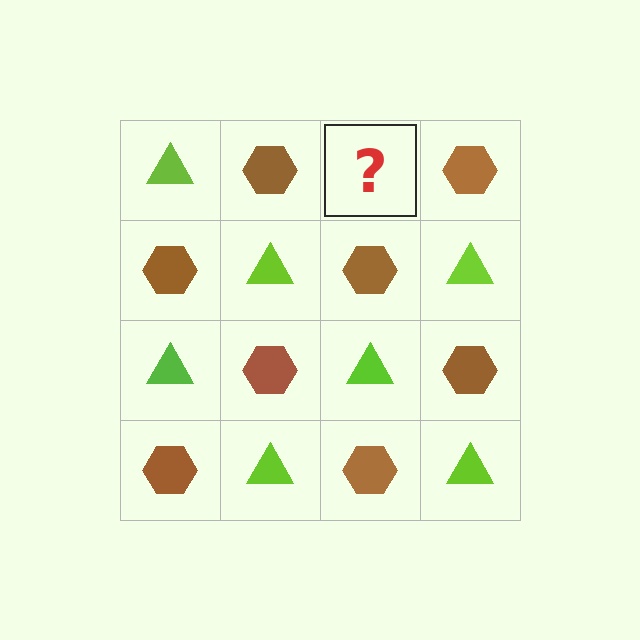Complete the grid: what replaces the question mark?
The question mark should be replaced with a lime triangle.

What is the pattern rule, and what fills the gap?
The rule is that it alternates lime triangle and brown hexagon in a checkerboard pattern. The gap should be filled with a lime triangle.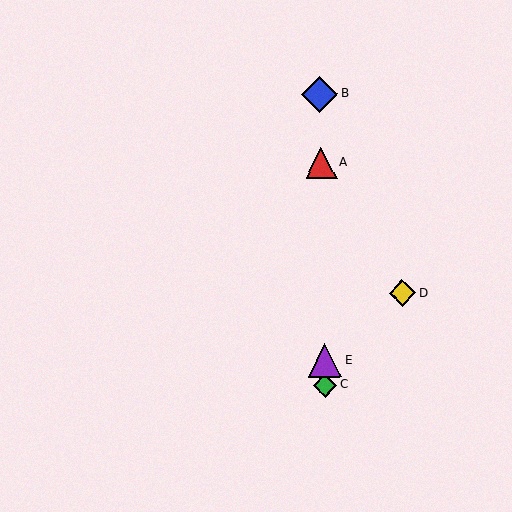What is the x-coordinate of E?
Object E is at x≈325.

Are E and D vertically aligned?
No, E is at x≈325 and D is at x≈402.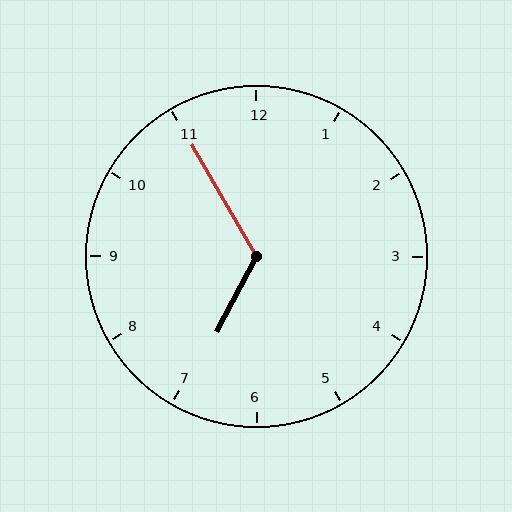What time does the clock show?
6:55.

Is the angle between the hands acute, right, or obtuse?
It is obtuse.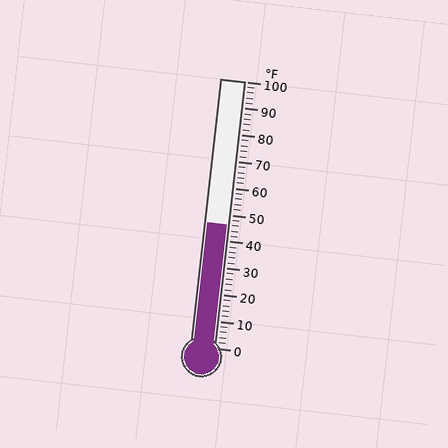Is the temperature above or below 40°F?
The temperature is above 40°F.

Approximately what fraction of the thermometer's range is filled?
The thermometer is filled to approximately 45% of its range.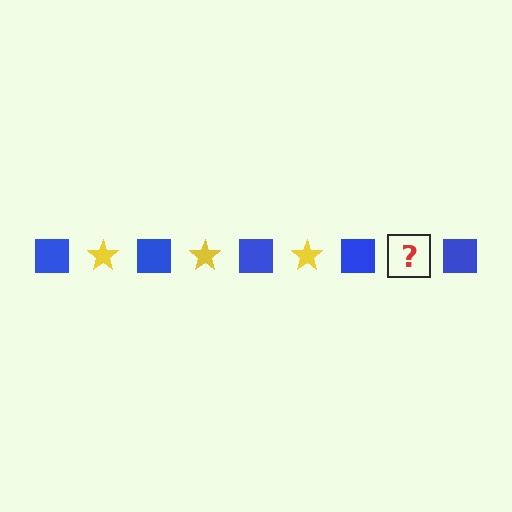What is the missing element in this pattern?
The missing element is a yellow star.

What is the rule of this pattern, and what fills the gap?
The rule is that the pattern alternates between blue square and yellow star. The gap should be filled with a yellow star.